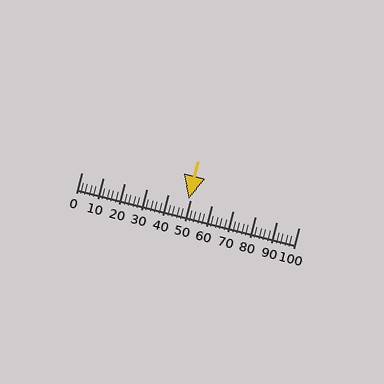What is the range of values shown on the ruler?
The ruler shows values from 0 to 100.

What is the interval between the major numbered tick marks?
The major tick marks are spaced 10 units apart.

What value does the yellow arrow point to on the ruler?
The yellow arrow points to approximately 49.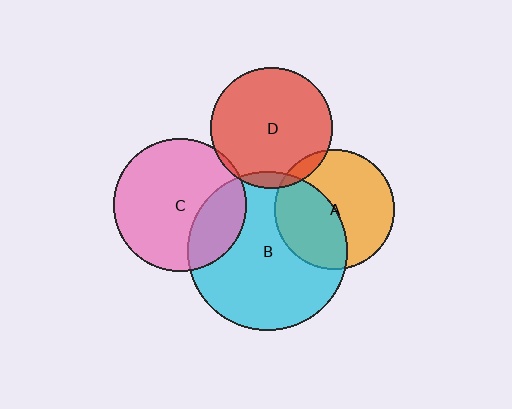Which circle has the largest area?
Circle B (cyan).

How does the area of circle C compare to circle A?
Approximately 1.2 times.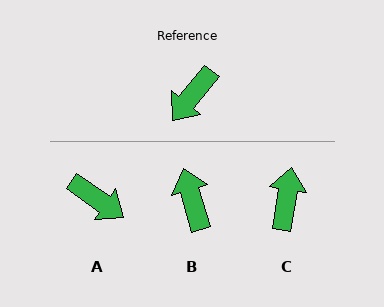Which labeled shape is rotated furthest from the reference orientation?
C, about 151 degrees away.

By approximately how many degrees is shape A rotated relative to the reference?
Approximately 94 degrees counter-clockwise.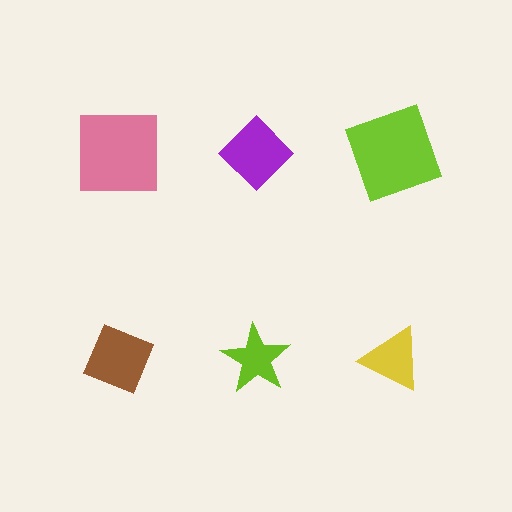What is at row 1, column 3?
A lime square.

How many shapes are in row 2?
3 shapes.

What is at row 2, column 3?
A yellow triangle.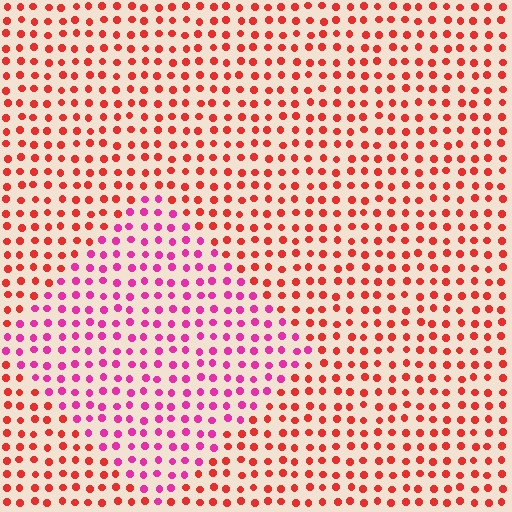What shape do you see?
I see a diamond.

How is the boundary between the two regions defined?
The boundary is defined purely by a slight shift in hue (about 41 degrees). Spacing, size, and orientation are identical on both sides.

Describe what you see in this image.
The image is filled with small red elements in a uniform arrangement. A diamond-shaped region is visible where the elements are tinted to a slightly different hue, forming a subtle color boundary.